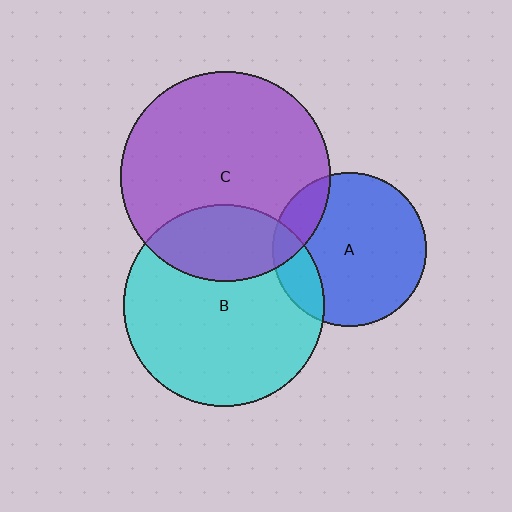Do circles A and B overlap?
Yes.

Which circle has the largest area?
Circle C (purple).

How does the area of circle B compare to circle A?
Approximately 1.7 times.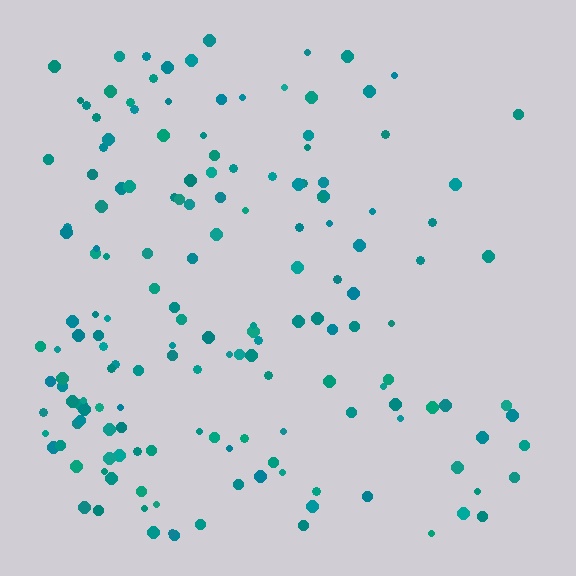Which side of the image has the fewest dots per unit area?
The right.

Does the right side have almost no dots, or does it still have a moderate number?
Still a moderate number, just noticeably fewer than the left.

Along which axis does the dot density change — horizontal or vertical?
Horizontal.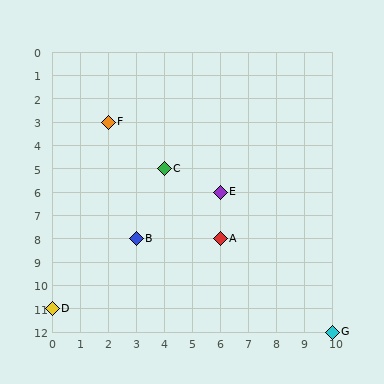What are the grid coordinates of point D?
Point D is at grid coordinates (0, 11).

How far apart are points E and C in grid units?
Points E and C are 2 columns and 1 row apart (about 2.2 grid units diagonally).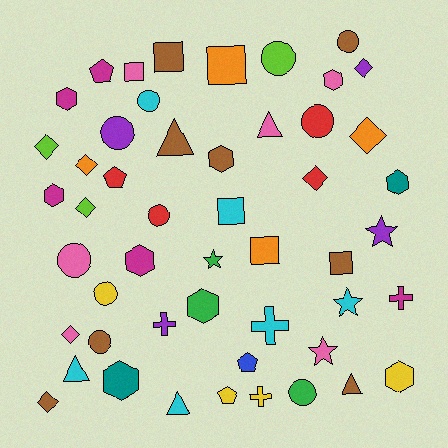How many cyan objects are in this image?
There are 6 cyan objects.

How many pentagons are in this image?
There are 4 pentagons.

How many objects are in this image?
There are 50 objects.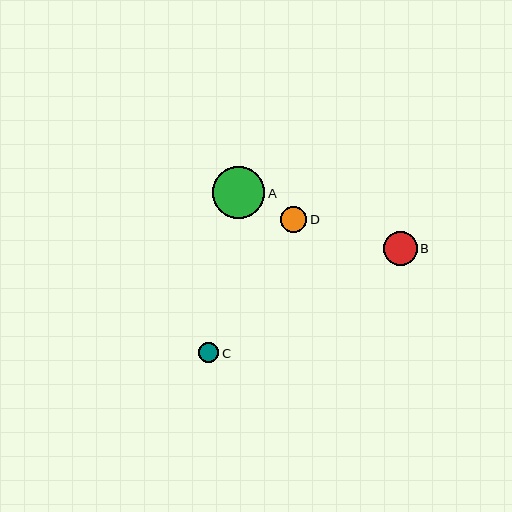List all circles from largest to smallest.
From largest to smallest: A, B, D, C.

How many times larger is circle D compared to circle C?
Circle D is approximately 1.3 times the size of circle C.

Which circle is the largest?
Circle A is the largest with a size of approximately 52 pixels.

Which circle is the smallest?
Circle C is the smallest with a size of approximately 20 pixels.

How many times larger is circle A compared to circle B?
Circle A is approximately 1.6 times the size of circle B.